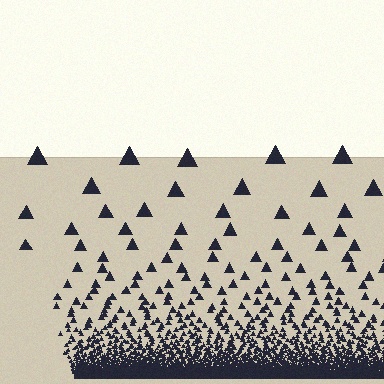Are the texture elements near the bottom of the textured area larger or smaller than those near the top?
Smaller. The gradient is inverted — elements near the bottom are smaller and denser.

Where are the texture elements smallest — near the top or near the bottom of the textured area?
Near the bottom.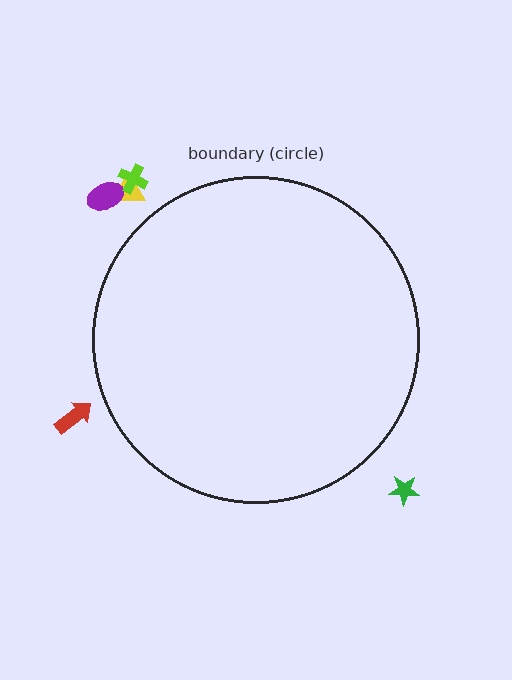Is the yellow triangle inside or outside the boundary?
Outside.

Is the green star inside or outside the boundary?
Outside.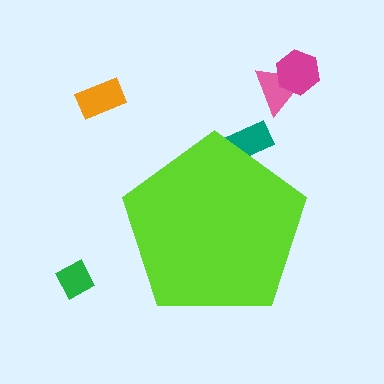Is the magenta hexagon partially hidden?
No, the magenta hexagon is fully visible.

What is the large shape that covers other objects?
A lime pentagon.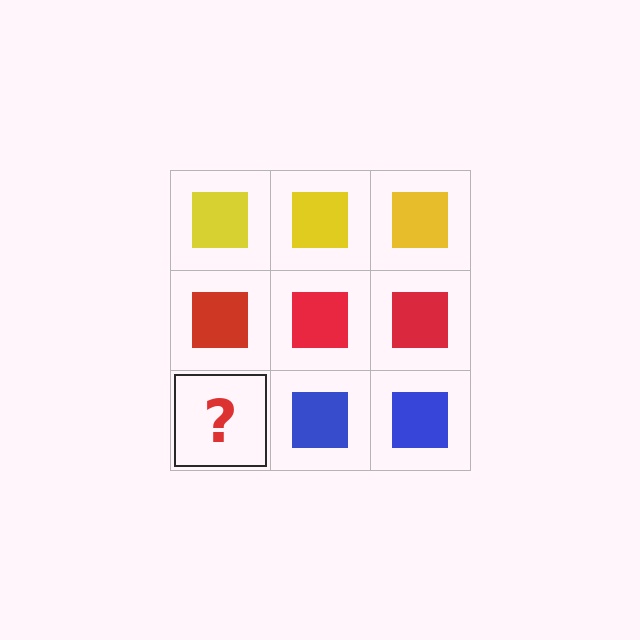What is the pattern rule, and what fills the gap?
The rule is that each row has a consistent color. The gap should be filled with a blue square.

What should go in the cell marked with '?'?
The missing cell should contain a blue square.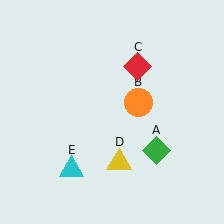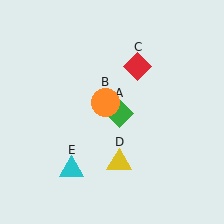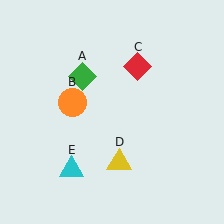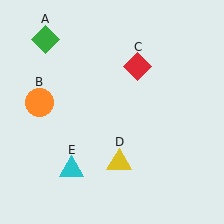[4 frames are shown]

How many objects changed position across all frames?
2 objects changed position: green diamond (object A), orange circle (object B).